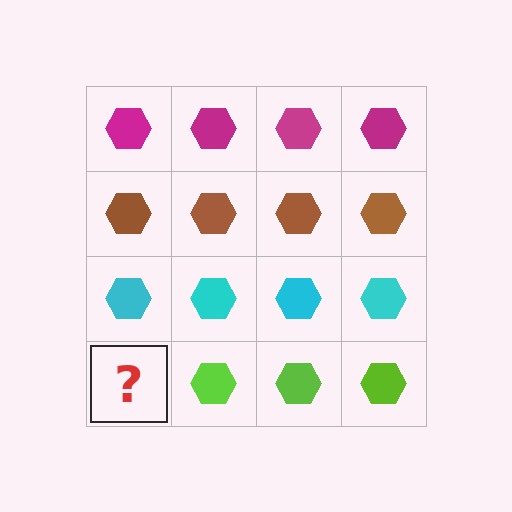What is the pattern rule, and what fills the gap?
The rule is that each row has a consistent color. The gap should be filled with a lime hexagon.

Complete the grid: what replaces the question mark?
The question mark should be replaced with a lime hexagon.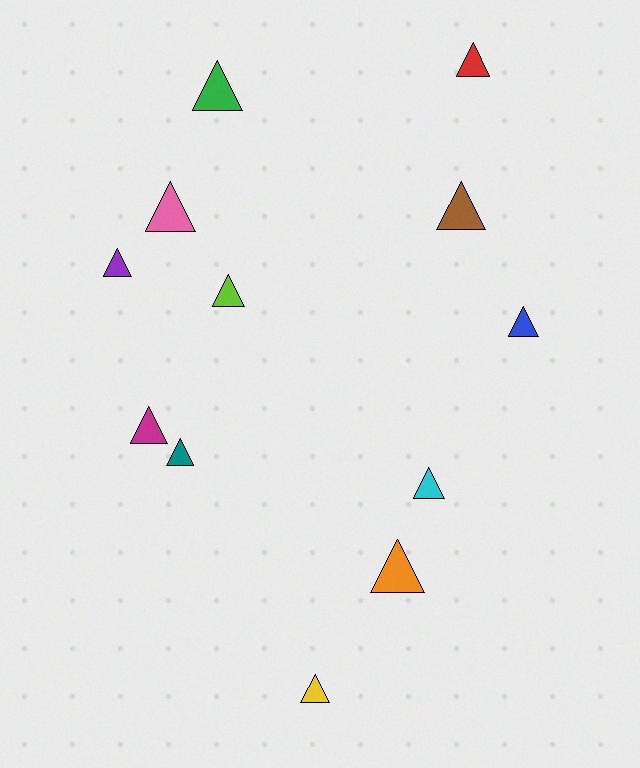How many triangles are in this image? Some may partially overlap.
There are 12 triangles.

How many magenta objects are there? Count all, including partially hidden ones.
There is 1 magenta object.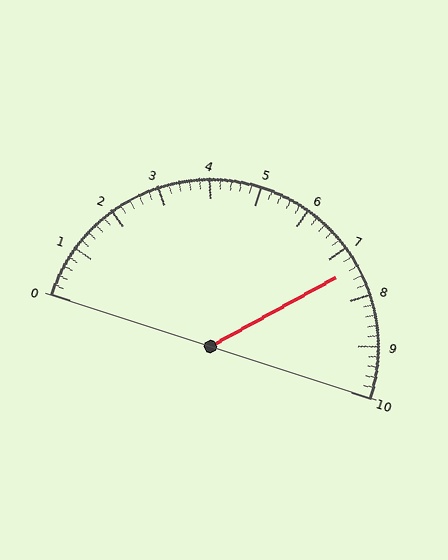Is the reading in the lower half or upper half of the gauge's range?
The reading is in the upper half of the range (0 to 10).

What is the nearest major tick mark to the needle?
The nearest major tick mark is 7.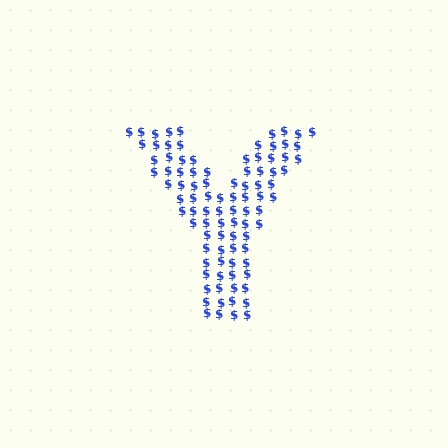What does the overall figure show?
The overall figure shows the letter Y.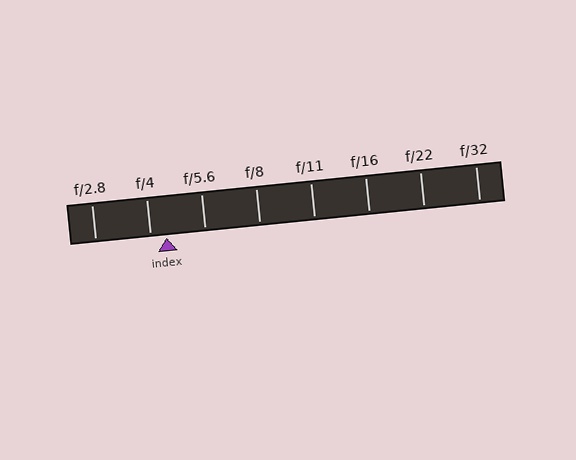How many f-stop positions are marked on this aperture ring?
There are 8 f-stop positions marked.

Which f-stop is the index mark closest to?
The index mark is closest to f/4.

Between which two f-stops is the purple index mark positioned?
The index mark is between f/4 and f/5.6.